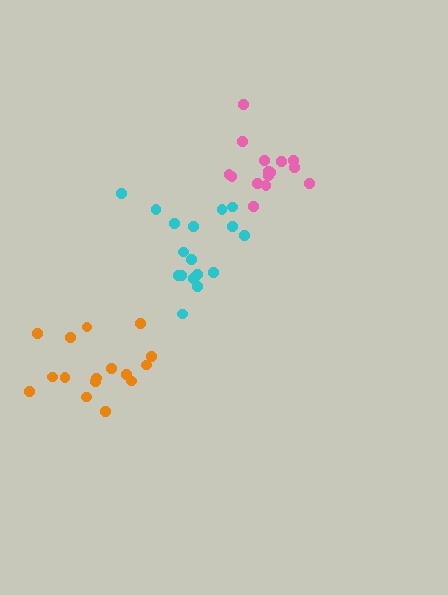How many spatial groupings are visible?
There are 3 spatial groupings.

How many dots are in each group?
Group 1: 17 dots, Group 2: 15 dots, Group 3: 16 dots (48 total).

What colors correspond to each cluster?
The clusters are colored: cyan, pink, orange.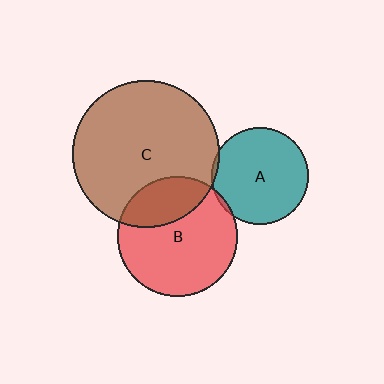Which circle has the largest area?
Circle C (brown).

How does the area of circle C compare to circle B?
Approximately 1.5 times.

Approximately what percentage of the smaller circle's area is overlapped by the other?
Approximately 5%.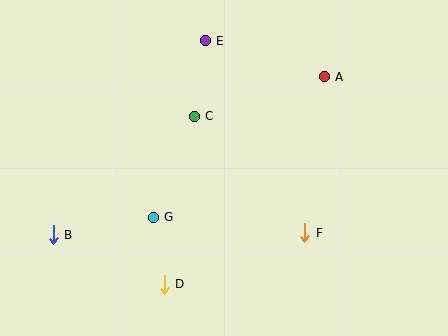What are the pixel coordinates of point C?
Point C is at (194, 116).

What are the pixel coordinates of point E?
Point E is at (205, 41).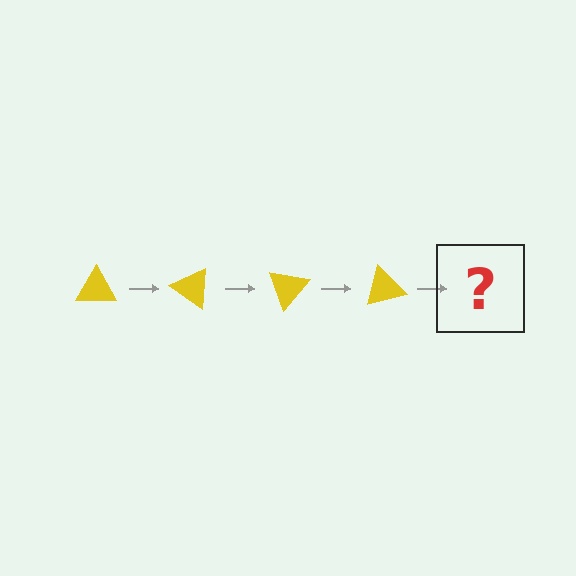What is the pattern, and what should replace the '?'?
The pattern is that the triangle rotates 35 degrees each step. The '?' should be a yellow triangle rotated 140 degrees.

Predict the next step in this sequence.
The next step is a yellow triangle rotated 140 degrees.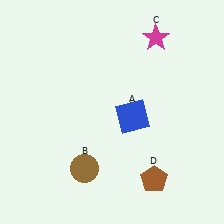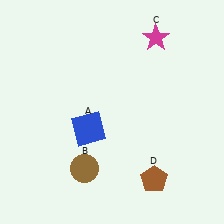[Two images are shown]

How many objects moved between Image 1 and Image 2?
1 object moved between the two images.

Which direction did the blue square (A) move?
The blue square (A) moved left.